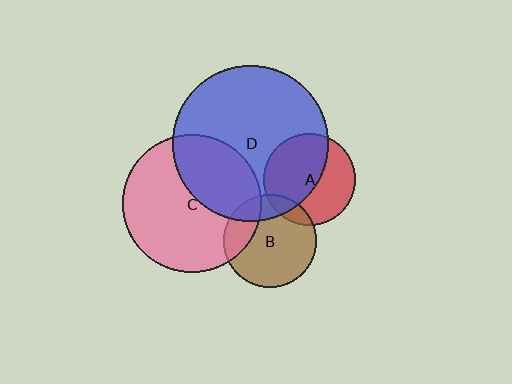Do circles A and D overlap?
Yes.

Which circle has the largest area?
Circle D (blue).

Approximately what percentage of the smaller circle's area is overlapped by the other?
Approximately 55%.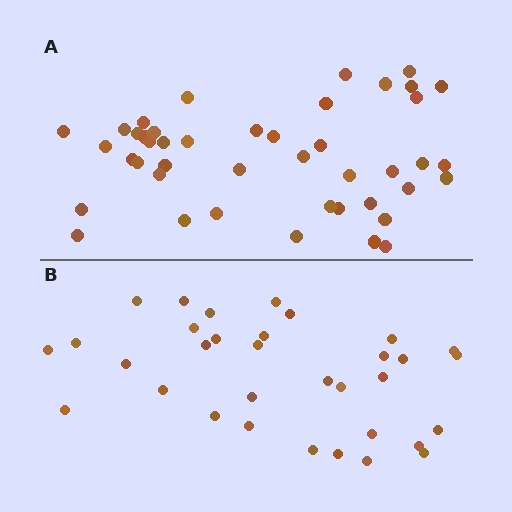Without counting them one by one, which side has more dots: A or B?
Region A (the top region) has more dots.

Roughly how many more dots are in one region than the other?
Region A has roughly 12 or so more dots than region B.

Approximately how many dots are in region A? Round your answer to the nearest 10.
About 40 dots. (The exact count is 44, which rounds to 40.)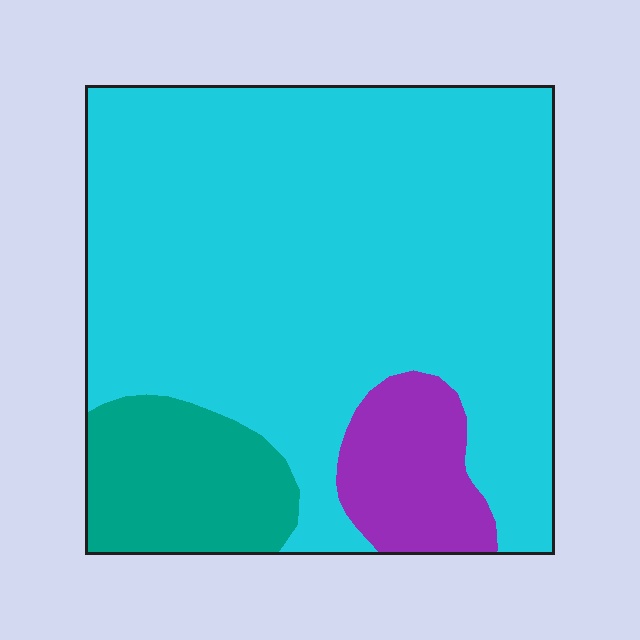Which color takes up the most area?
Cyan, at roughly 75%.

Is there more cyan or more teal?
Cyan.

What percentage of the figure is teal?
Teal covers 13% of the figure.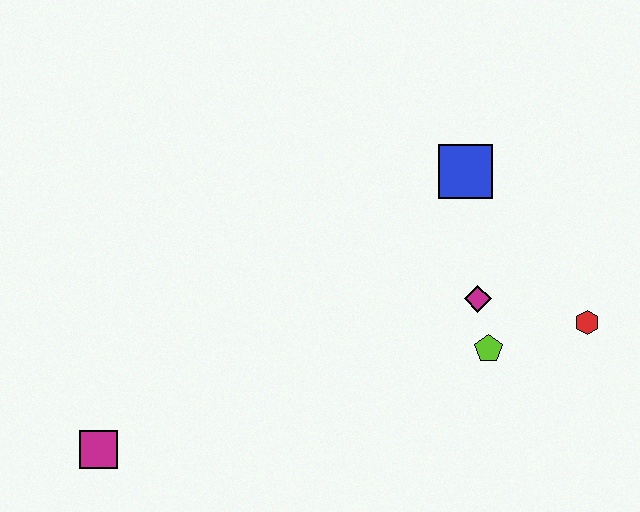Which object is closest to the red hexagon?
The lime pentagon is closest to the red hexagon.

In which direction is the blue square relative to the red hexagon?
The blue square is above the red hexagon.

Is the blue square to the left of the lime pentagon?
Yes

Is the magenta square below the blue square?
Yes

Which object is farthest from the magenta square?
The red hexagon is farthest from the magenta square.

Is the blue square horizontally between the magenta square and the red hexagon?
Yes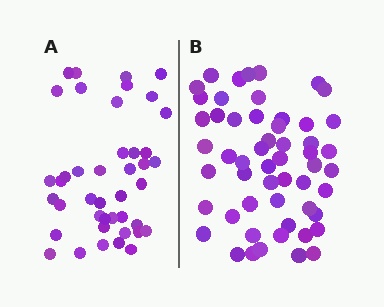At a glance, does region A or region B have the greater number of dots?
Region B (the right region) has more dots.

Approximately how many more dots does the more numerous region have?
Region B has roughly 12 or so more dots than region A.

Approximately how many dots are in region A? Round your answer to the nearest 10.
About 40 dots. (The exact count is 42, which rounds to 40.)